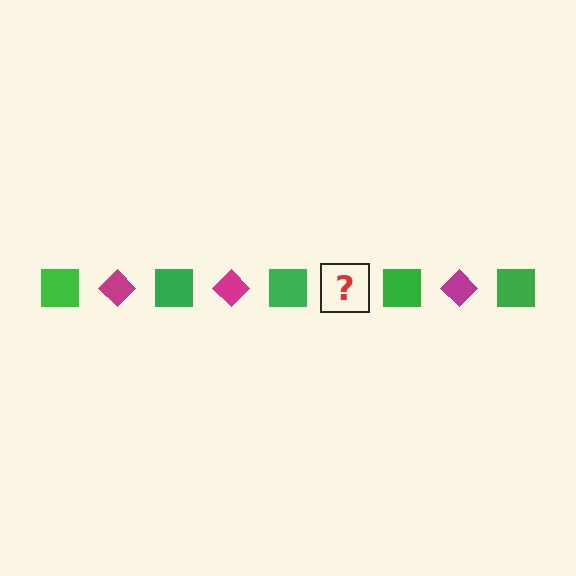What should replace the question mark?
The question mark should be replaced with a magenta diamond.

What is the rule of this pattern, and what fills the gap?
The rule is that the pattern alternates between green square and magenta diamond. The gap should be filled with a magenta diamond.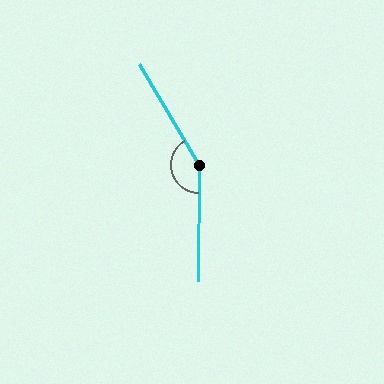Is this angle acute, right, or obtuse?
It is obtuse.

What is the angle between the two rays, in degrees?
Approximately 149 degrees.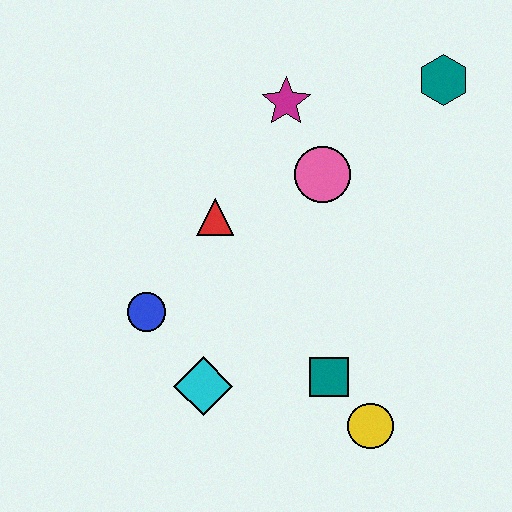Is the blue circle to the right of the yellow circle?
No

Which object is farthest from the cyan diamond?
The teal hexagon is farthest from the cyan diamond.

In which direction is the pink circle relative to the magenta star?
The pink circle is below the magenta star.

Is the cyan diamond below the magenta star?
Yes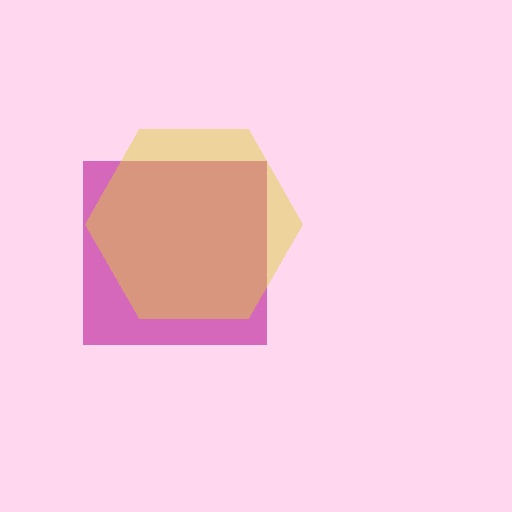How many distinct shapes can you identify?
There are 2 distinct shapes: a magenta square, a yellow hexagon.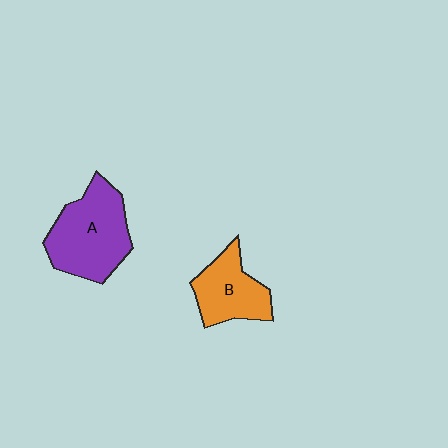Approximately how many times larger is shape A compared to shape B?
Approximately 1.5 times.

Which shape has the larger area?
Shape A (purple).